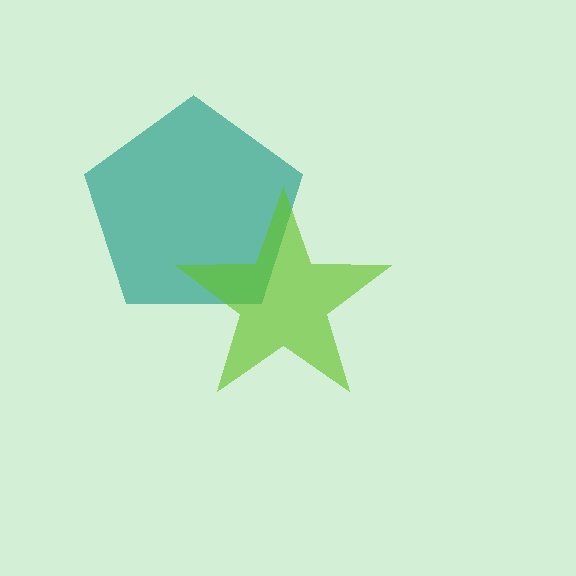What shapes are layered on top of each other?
The layered shapes are: a teal pentagon, a lime star.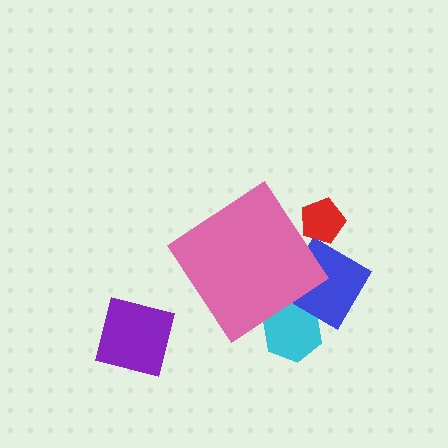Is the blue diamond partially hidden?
Yes, the blue diamond is partially hidden behind the pink diamond.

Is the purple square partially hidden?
No, the purple square is fully visible.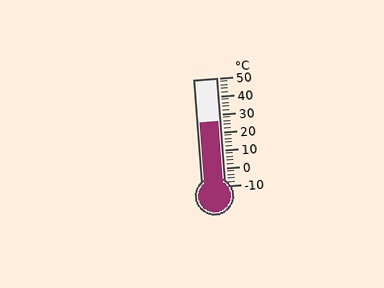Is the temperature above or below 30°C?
The temperature is below 30°C.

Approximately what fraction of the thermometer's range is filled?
The thermometer is filled to approximately 60% of its range.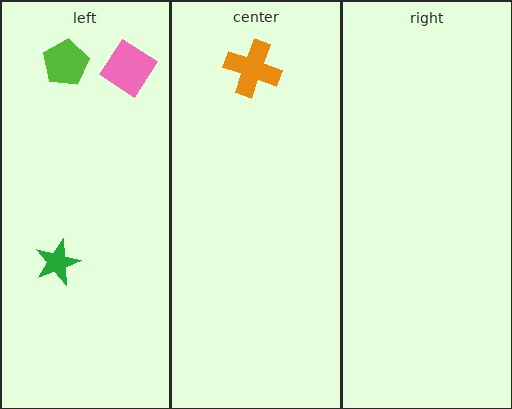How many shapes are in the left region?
3.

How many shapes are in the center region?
1.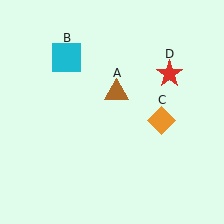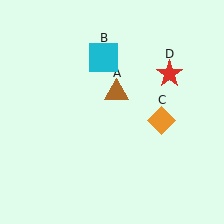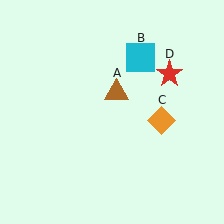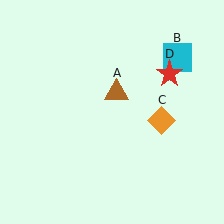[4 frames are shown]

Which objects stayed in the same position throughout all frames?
Brown triangle (object A) and orange diamond (object C) and red star (object D) remained stationary.